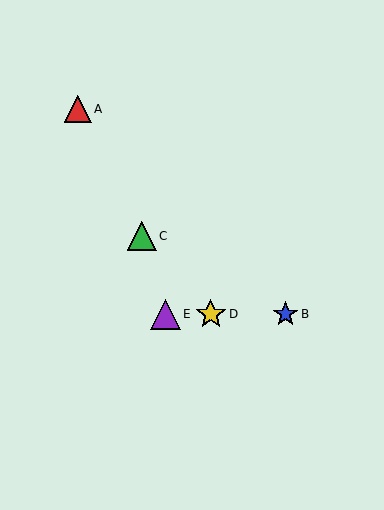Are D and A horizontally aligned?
No, D is at y≈314 and A is at y≈109.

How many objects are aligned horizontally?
3 objects (B, D, E) are aligned horizontally.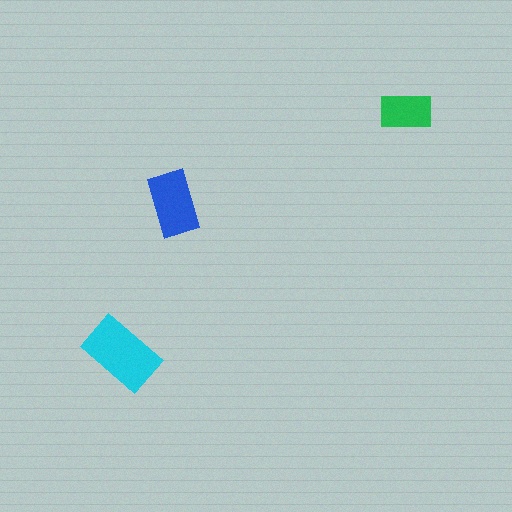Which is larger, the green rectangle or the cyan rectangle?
The cyan one.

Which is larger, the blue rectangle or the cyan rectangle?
The cyan one.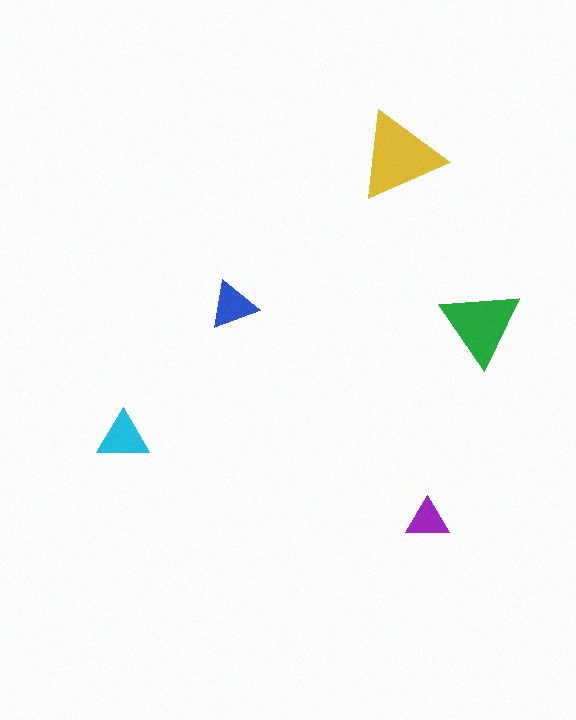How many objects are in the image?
There are 5 objects in the image.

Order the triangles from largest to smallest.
the yellow one, the green one, the cyan one, the blue one, the purple one.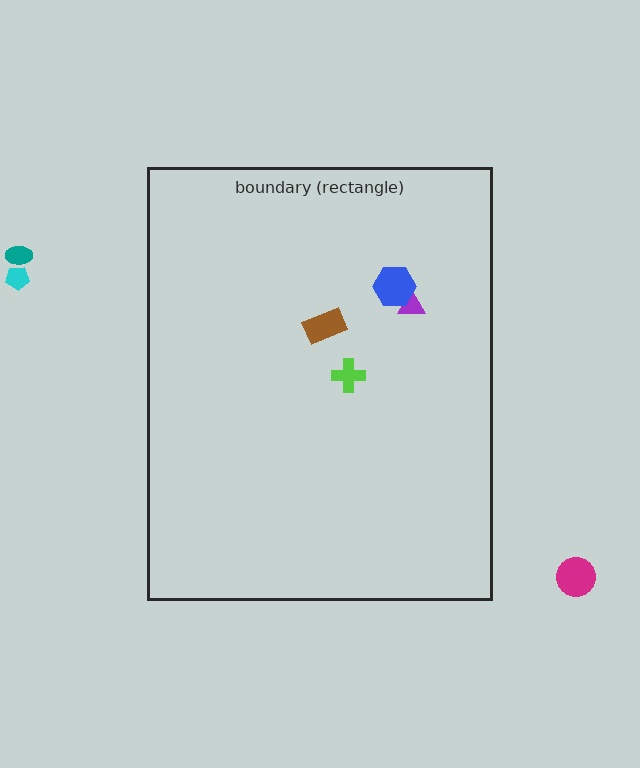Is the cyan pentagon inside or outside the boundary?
Outside.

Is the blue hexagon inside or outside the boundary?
Inside.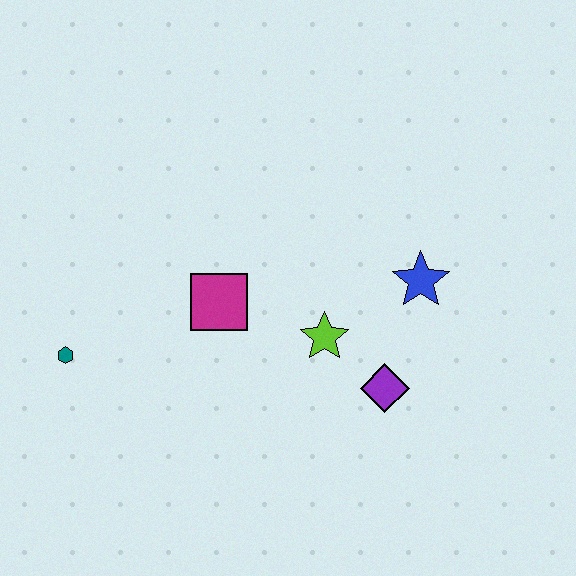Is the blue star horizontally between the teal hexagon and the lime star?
No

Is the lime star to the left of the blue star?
Yes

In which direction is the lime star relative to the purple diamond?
The lime star is to the left of the purple diamond.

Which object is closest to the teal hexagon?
The magenta square is closest to the teal hexagon.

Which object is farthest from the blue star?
The teal hexagon is farthest from the blue star.